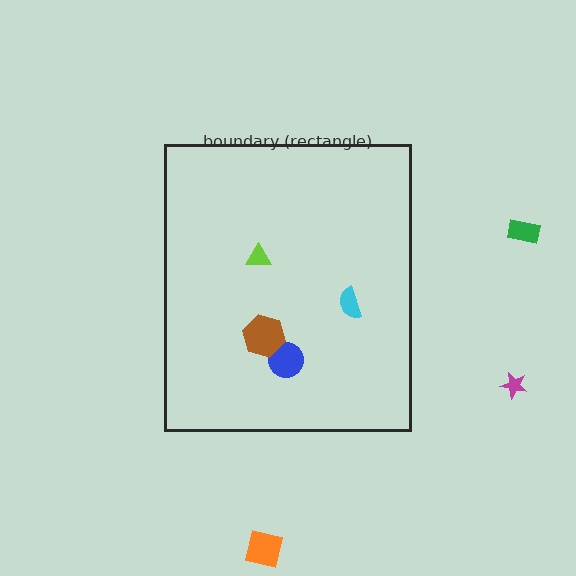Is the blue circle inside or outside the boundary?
Inside.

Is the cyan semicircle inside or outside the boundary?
Inside.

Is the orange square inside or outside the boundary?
Outside.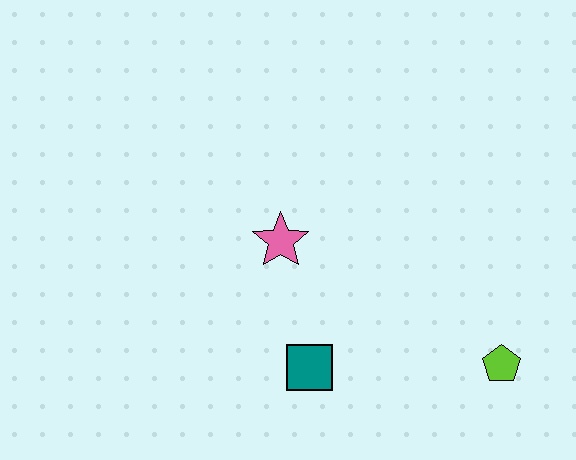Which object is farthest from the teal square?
The lime pentagon is farthest from the teal square.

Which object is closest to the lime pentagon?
The teal square is closest to the lime pentagon.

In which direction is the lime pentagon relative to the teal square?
The lime pentagon is to the right of the teal square.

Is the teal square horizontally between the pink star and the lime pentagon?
Yes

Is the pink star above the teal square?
Yes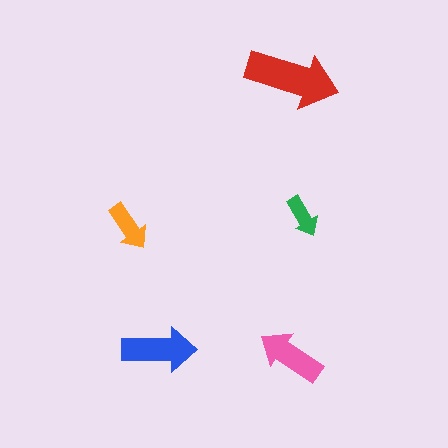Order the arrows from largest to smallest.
the red one, the blue one, the pink one, the orange one, the green one.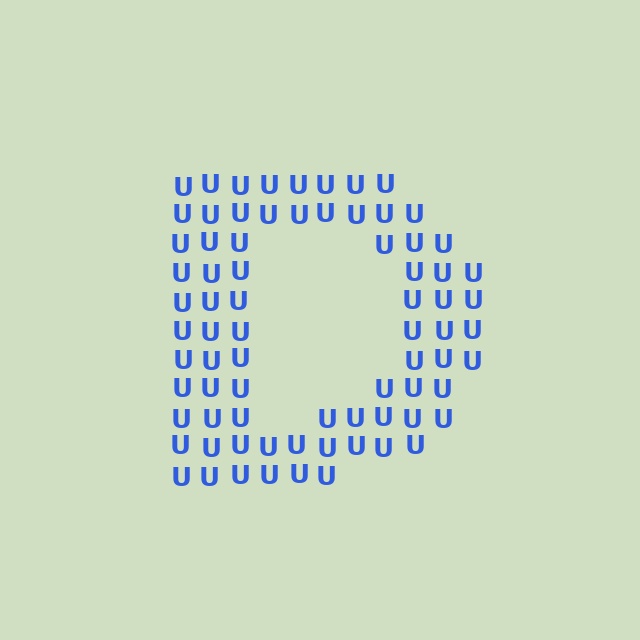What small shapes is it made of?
It is made of small letter U's.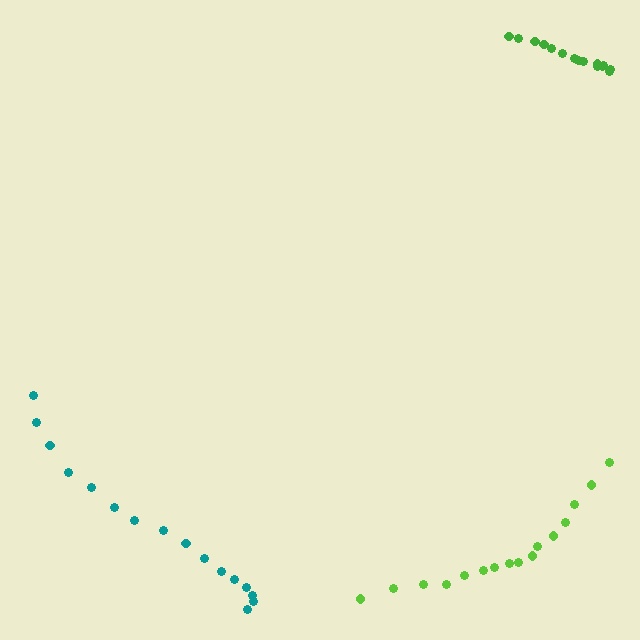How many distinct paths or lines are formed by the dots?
There are 3 distinct paths.